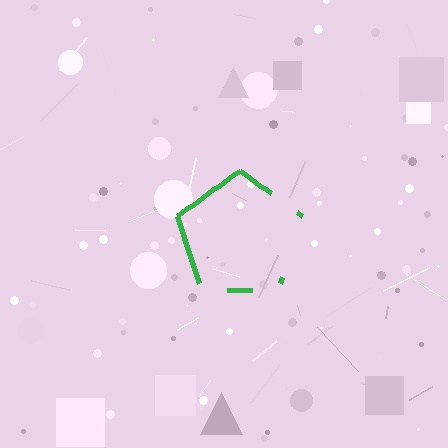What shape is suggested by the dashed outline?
The dashed outline suggests a pentagon.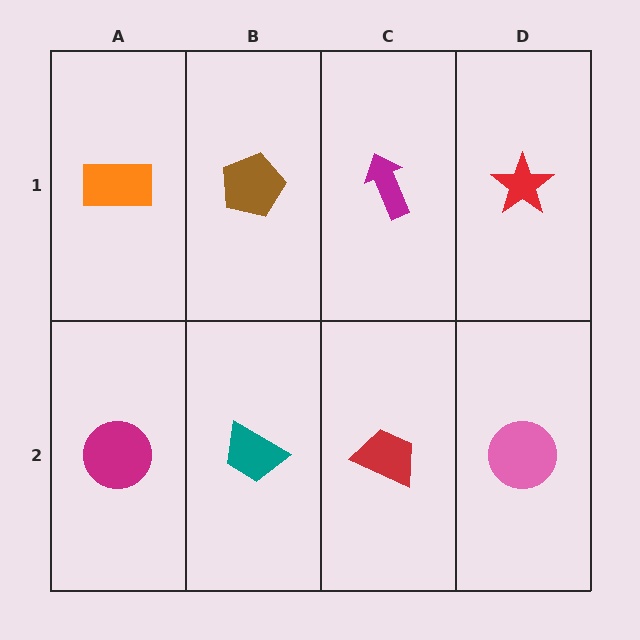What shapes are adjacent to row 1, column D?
A pink circle (row 2, column D), a magenta arrow (row 1, column C).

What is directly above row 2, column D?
A red star.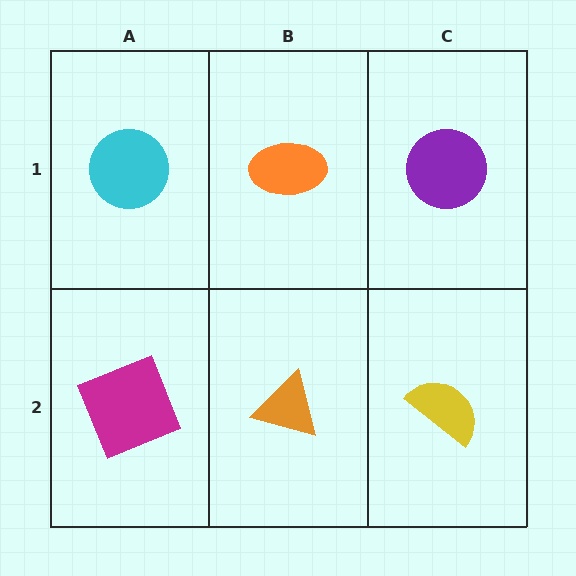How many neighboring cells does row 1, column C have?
2.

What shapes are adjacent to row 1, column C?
A yellow semicircle (row 2, column C), an orange ellipse (row 1, column B).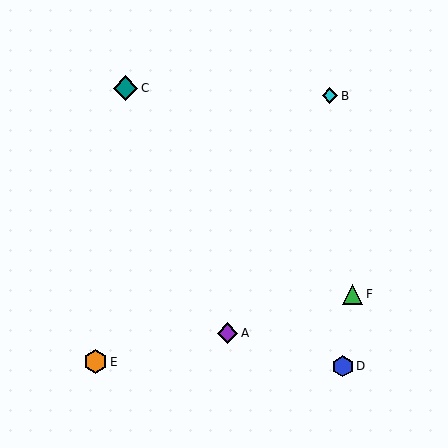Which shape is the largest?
The teal diamond (labeled C) is the largest.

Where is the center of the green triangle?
The center of the green triangle is at (353, 294).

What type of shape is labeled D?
Shape D is a blue hexagon.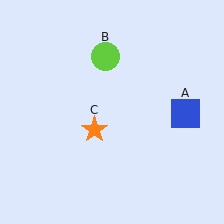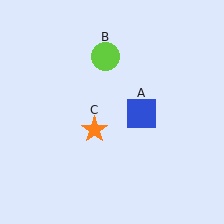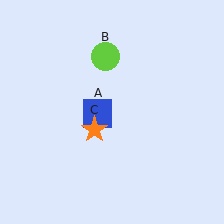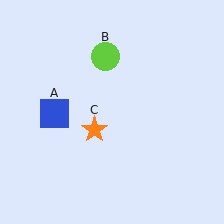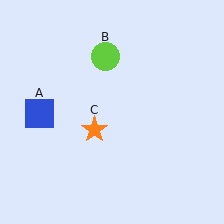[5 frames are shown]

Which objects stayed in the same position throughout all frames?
Lime circle (object B) and orange star (object C) remained stationary.